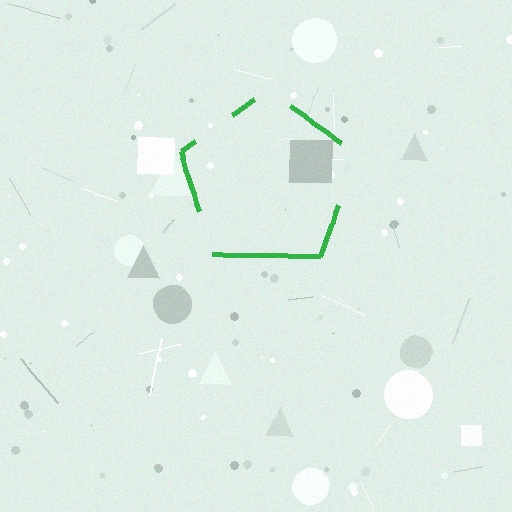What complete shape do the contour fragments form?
The contour fragments form a pentagon.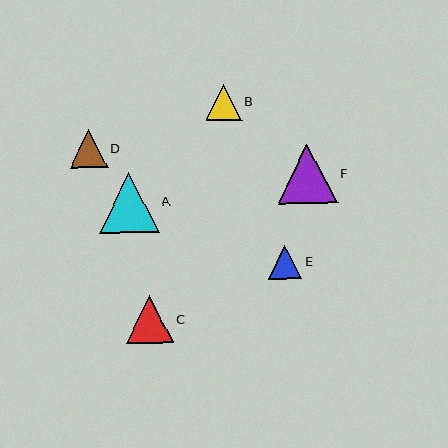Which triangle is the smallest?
Triangle E is the smallest with a size of approximately 34 pixels.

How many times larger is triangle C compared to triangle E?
Triangle C is approximately 1.4 times the size of triangle E.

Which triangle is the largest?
Triangle A is the largest with a size of approximately 60 pixels.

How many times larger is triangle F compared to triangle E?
Triangle F is approximately 1.8 times the size of triangle E.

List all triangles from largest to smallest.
From largest to smallest: A, F, C, D, B, E.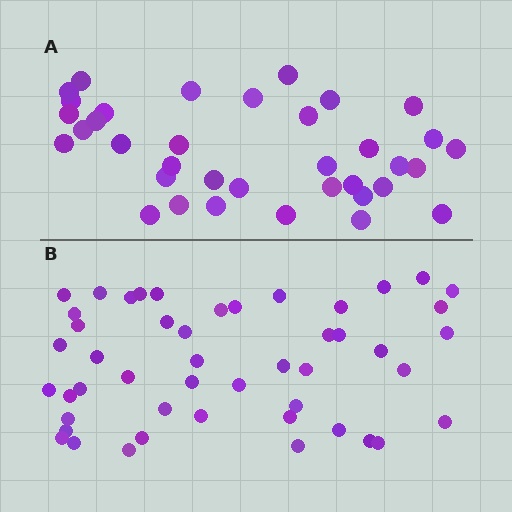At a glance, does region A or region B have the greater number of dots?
Region B (the bottom region) has more dots.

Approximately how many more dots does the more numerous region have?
Region B has roughly 12 or so more dots than region A.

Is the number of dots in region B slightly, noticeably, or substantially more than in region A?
Region B has noticeably more, but not dramatically so. The ratio is roughly 1.3 to 1.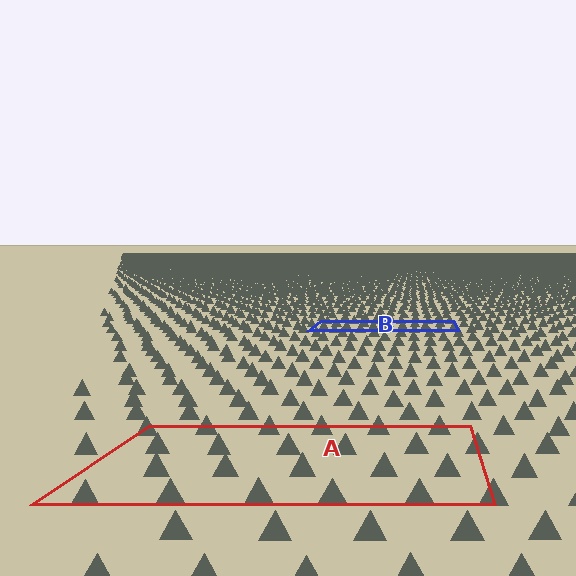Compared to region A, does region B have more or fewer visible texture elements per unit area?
Region B has more texture elements per unit area — they are packed more densely because it is farther away.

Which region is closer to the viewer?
Region A is closer. The texture elements there are larger and more spread out.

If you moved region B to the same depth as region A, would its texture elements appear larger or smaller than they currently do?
They would appear larger. At a closer depth, the same texture elements are projected at a bigger on-screen size.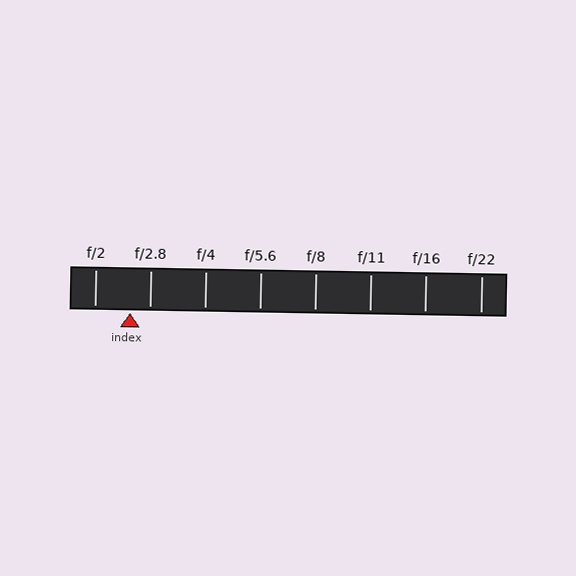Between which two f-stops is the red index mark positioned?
The index mark is between f/2 and f/2.8.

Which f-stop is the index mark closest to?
The index mark is closest to f/2.8.